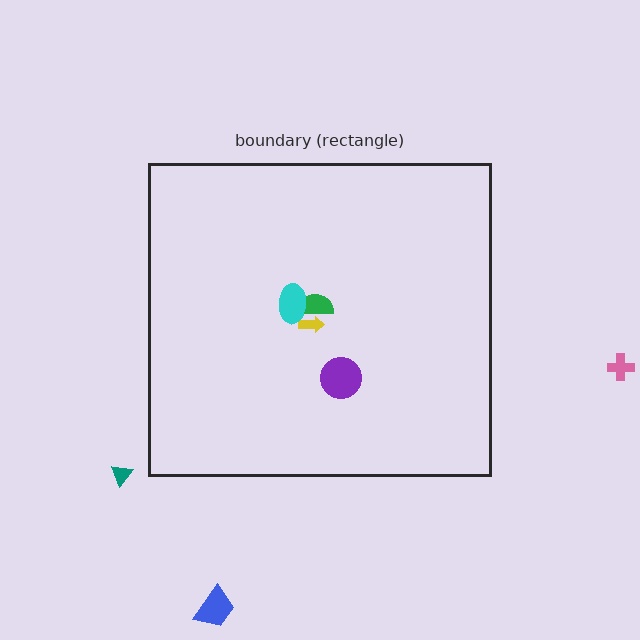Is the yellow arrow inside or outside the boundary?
Inside.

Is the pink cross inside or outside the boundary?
Outside.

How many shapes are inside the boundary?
4 inside, 3 outside.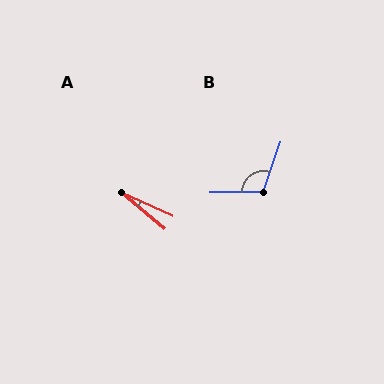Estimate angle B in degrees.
Approximately 109 degrees.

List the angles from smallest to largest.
A (15°), B (109°).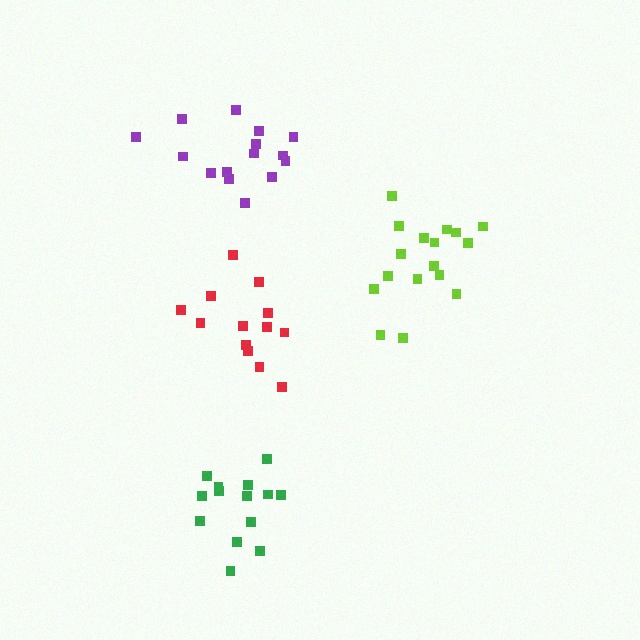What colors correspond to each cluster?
The clusters are colored: purple, lime, red, green.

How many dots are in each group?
Group 1: 15 dots, Group 2: 17 dots, Group 3: 13 dots, Group 4: 14 dots (59 total).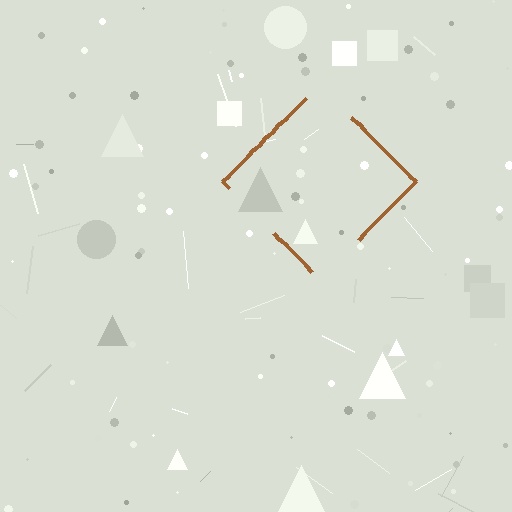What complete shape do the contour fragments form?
The contour fragments form a diamond.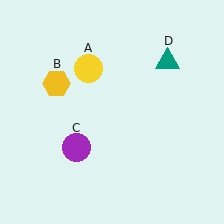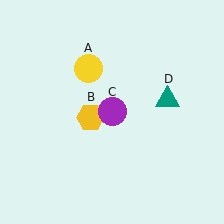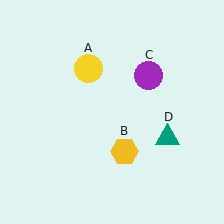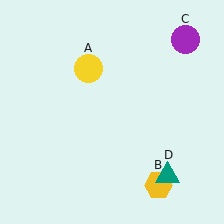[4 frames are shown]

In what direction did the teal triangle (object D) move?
The teal triangle (object D) moved down.